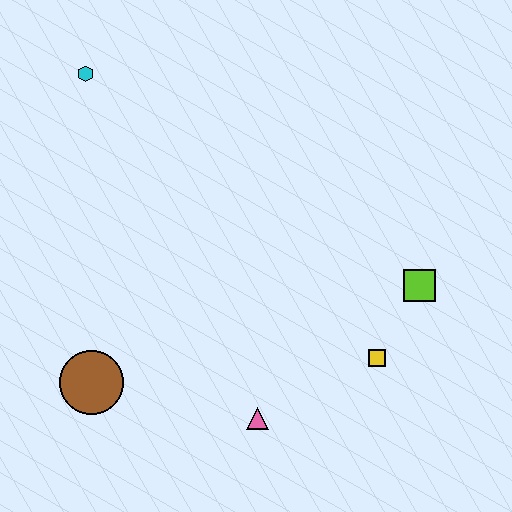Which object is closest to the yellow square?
The lime square is closest to the yellow square.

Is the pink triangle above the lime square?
No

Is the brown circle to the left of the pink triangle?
Yes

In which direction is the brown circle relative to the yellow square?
The brown circle is to the left of the yellow square.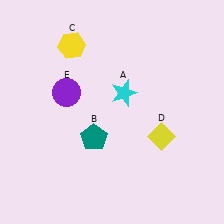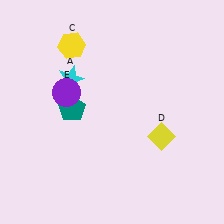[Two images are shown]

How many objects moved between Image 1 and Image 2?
2 objects moved between the two images.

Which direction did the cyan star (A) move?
The cyan star (A) moved left.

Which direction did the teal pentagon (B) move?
The teal pentagon (B) moved up.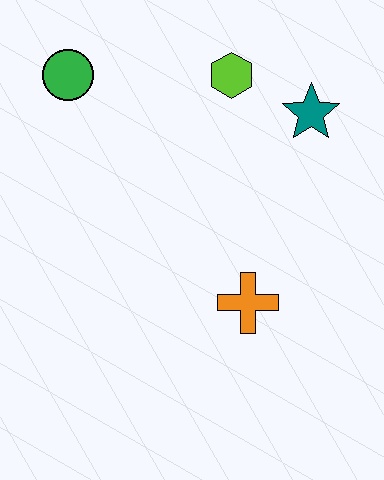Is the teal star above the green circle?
No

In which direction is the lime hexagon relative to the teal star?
The lime hexagon is to the left of the teal star.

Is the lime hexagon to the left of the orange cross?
Yes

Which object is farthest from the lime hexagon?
The orange cross is farthest from the lime hexagon.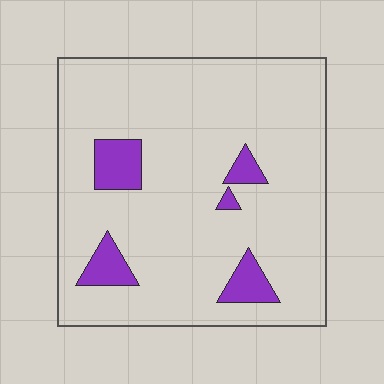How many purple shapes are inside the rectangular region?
5.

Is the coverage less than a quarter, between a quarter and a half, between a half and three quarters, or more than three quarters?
Less than a quarter.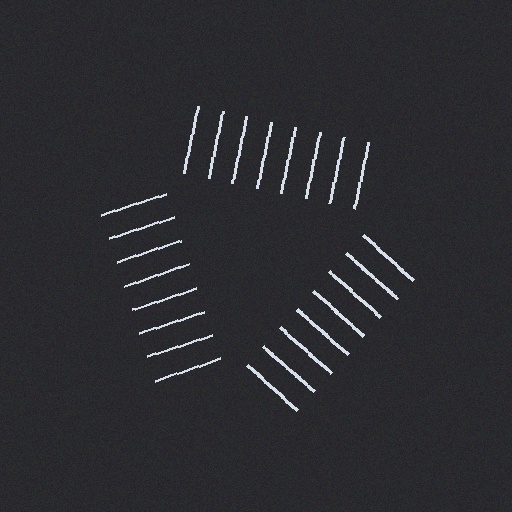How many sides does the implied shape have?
3 sides — the line-ends trace a triangle.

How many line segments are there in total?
24 — 8 along each of the 3 edges.